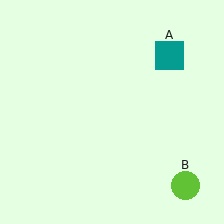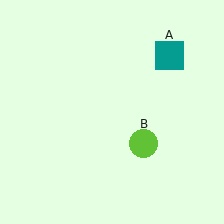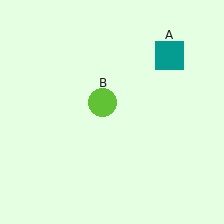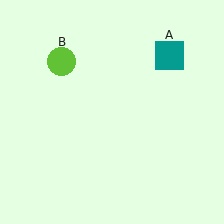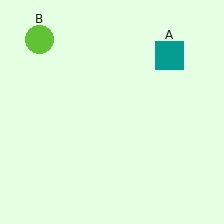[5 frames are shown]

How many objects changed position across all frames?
1 object changed position: lime circle (object B).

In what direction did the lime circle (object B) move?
The lime circle (object B) moved up and to the left.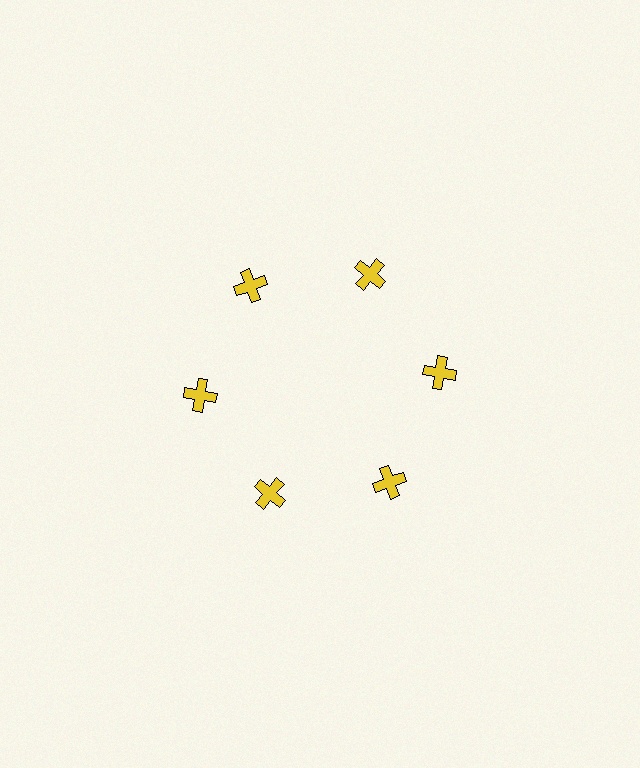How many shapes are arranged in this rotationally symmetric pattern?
There are 6 shapes, arranged in 6 groups of 1.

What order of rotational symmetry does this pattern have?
This pattern has 6-fold rotational symmetry.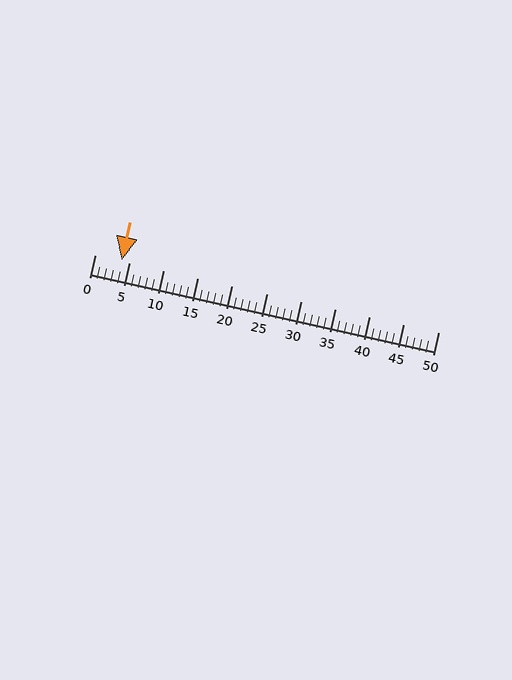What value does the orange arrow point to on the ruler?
The orange arrow points to approximately 4.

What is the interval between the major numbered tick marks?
The major tick marks are spaced 5 units apart.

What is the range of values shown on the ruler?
The ruler shows values from 0 to 50.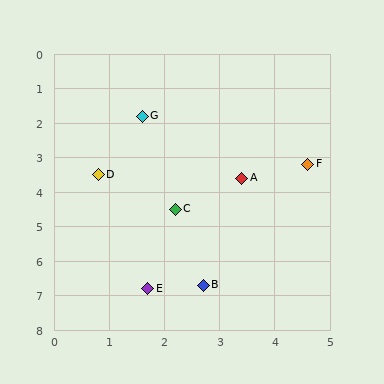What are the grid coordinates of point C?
Point C is at approximately (2.2, 4.5).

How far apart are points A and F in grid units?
Points A and F are about 1.3 grid units apart.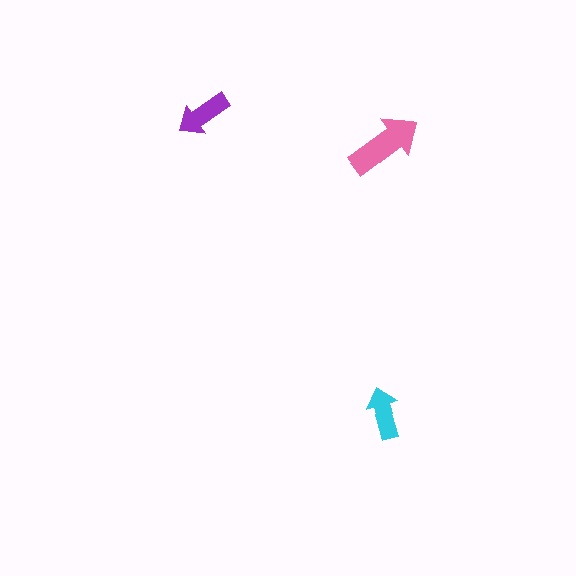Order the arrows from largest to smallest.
the pink one, the purple one, the cyan one.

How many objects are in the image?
There are 3 objects in the image.